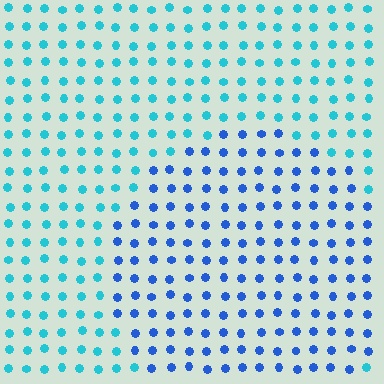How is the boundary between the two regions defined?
The boundary is defined purely by a slight shift in hue (about 36 degrees). Spacing, size, and orientation are identical on both sides.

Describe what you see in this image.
The image is filled with small cyan elements in a uniform arrangement. A circle-shaped region is visible where the elements are tinted to a slightly different hue, forming a subtle color boundary.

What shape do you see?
I see a circle.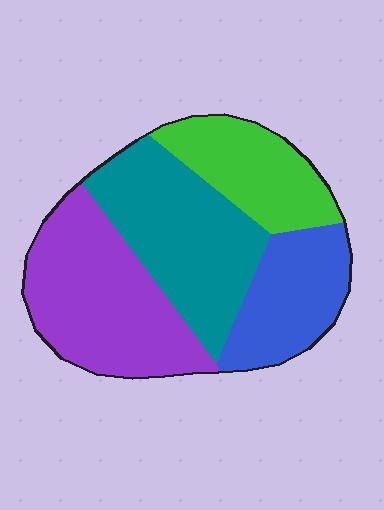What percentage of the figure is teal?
Teal takes up about one third (1/3) of the figure.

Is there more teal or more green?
Teal.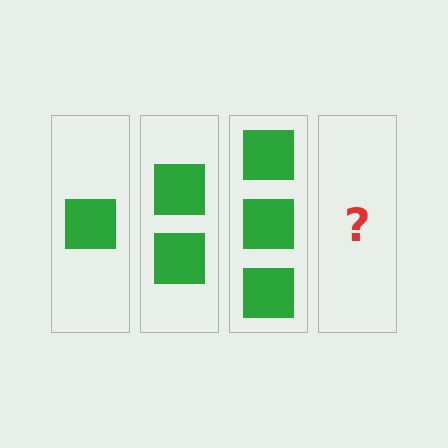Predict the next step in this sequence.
The next step is 4 squares.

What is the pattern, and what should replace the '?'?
The pattern is that each step adds one more square. The '?' should be 4 squares.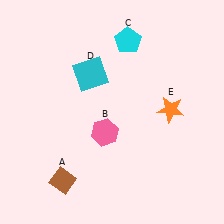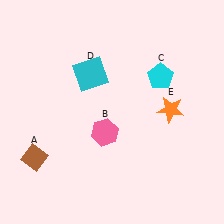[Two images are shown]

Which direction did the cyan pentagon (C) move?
The cyan pentagon (C) moved down.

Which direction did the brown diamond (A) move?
The brown diamond (A) moved left.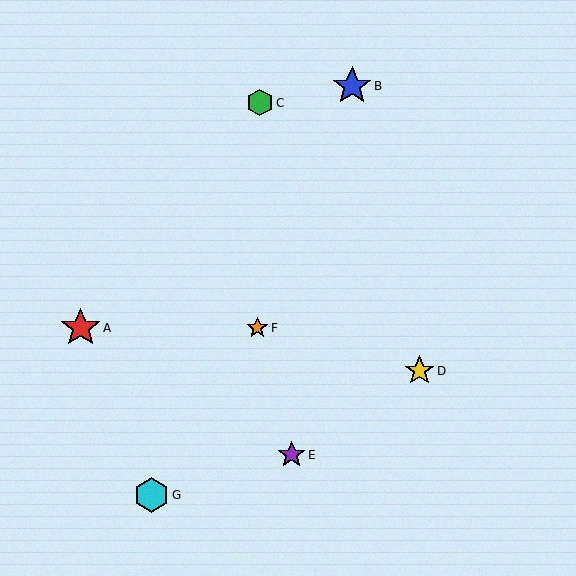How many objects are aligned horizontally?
2 objects (A, F) are aligned horizontally.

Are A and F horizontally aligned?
Yes, both are at y≈328.